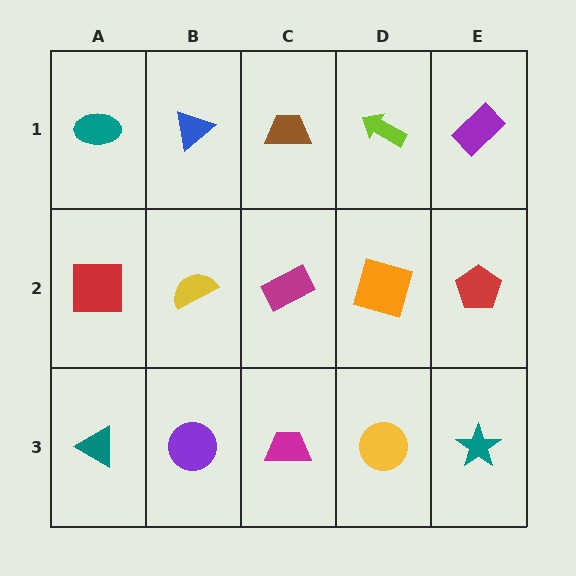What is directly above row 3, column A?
A red square.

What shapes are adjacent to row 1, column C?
A magenta rectangle (row 2, column C), a blue triangle (row 1, column B), a lime arrow (row 1, column D).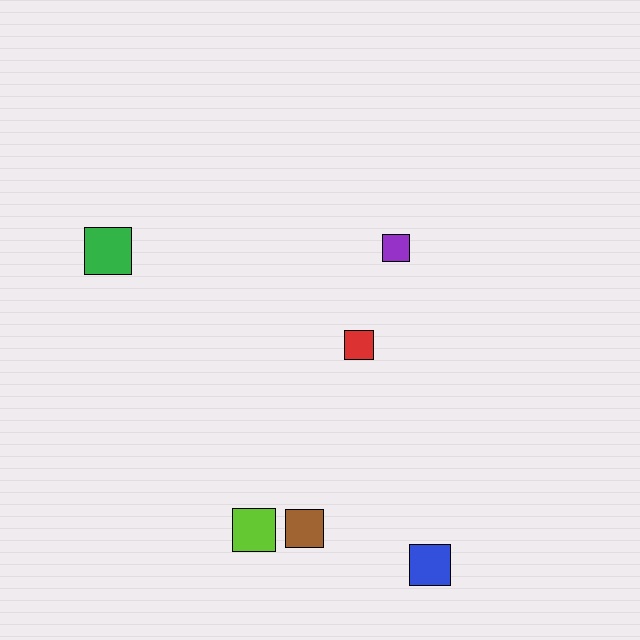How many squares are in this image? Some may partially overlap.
There are 6 squares.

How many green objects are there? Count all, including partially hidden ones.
There is 1 green object.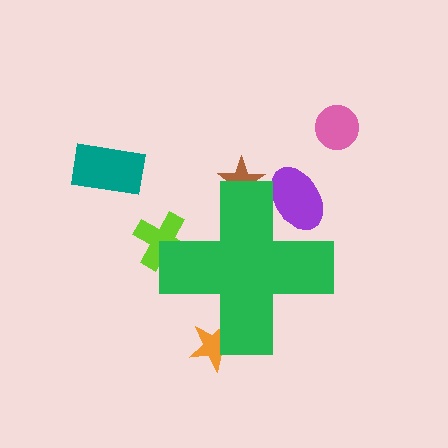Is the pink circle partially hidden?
No, the pink circle is fully visible.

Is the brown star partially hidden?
Yes, the brown star is partially hidden behind the green cross.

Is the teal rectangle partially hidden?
No, the teal rectangle is fully visible.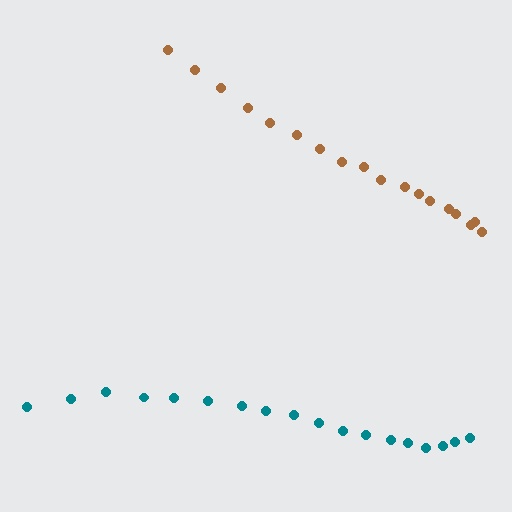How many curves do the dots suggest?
There are 2 distinct paths.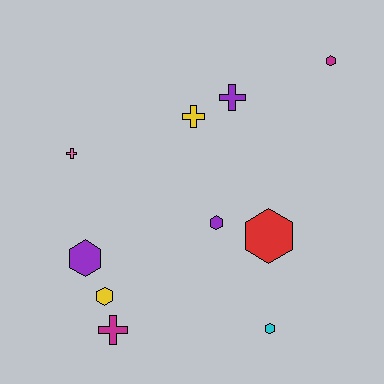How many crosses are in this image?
There are 4 crosses.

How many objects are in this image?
There are 10 objects.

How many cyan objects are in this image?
There is 1 cyan object.